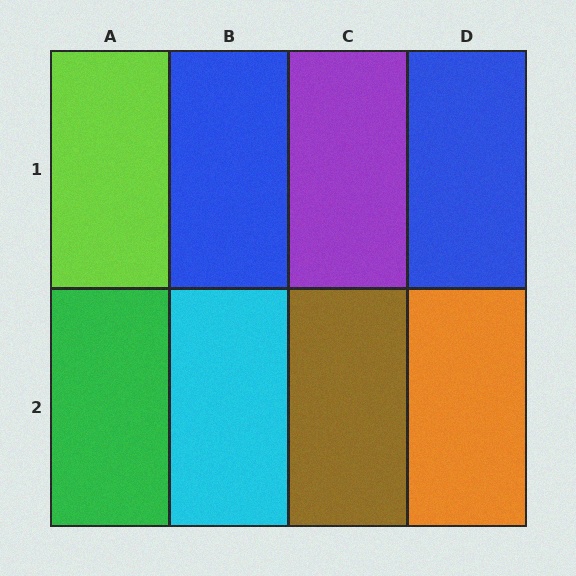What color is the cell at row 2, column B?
Cyan.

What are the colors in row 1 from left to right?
Lime, blue, purple, blue.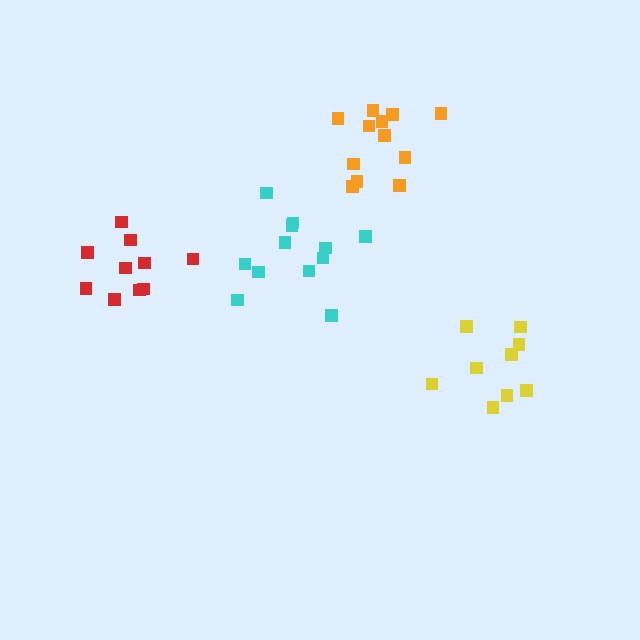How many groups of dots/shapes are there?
There are 4 groups.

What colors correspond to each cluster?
The clusters are colored: red, yellow, cyan, orange.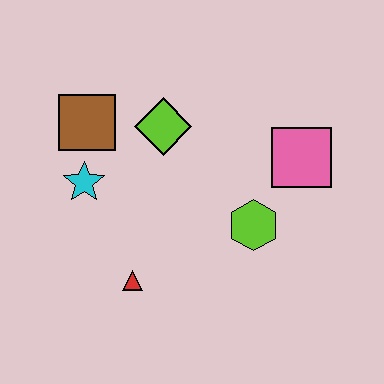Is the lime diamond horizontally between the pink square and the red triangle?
Yes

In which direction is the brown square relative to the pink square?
The brown square is to the left of the pink square.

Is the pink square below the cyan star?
No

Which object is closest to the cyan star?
The brown square is closest to the cyan star.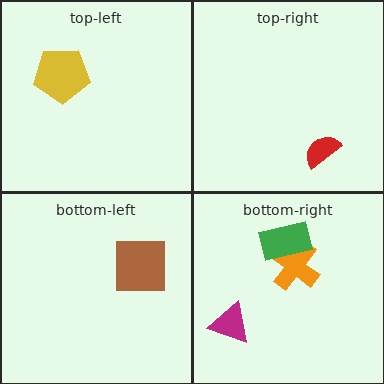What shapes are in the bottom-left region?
The brown square.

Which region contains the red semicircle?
The top-right region.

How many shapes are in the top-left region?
1.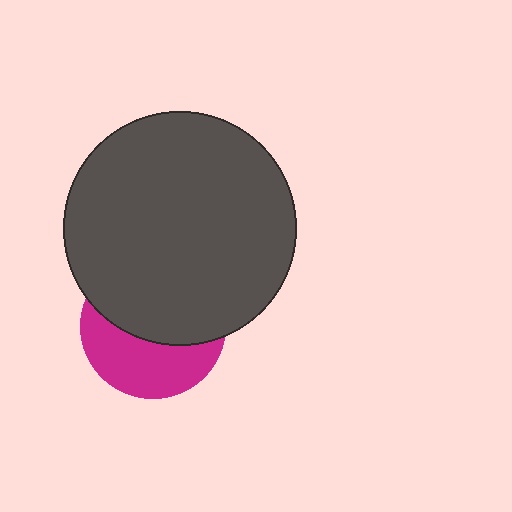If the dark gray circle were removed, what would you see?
You would see the complete magenta circle.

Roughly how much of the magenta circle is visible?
A small part of it is visible (roughly 43%).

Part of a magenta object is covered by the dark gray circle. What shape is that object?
It is a circle.